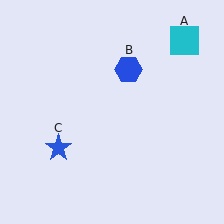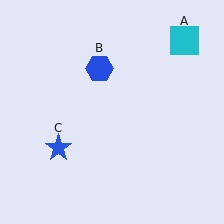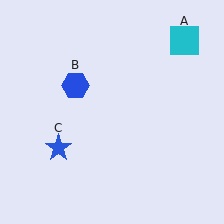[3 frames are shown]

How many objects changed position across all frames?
1 object changed position: blue hexagon (object B).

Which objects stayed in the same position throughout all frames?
Cyan square (object A) and blue star (object C) remained stationary.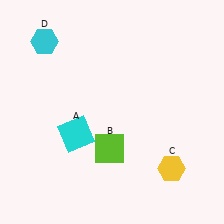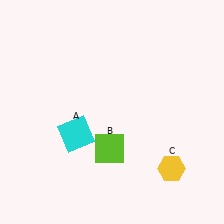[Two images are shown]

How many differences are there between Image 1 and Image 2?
There is 1 difference between the two images.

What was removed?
The cyan hexagon (D) was removed in Image 2.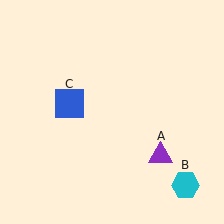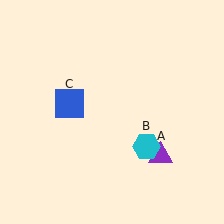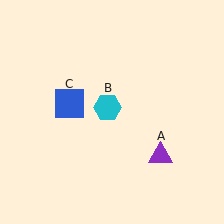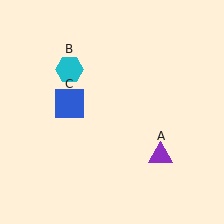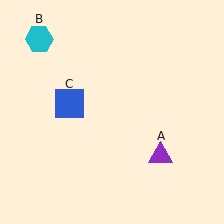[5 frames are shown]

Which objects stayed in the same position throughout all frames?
Purple triangle (object A) and blue square (object C) remained stationary.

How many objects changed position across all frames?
1 object changed position: cyan hexagon (object B).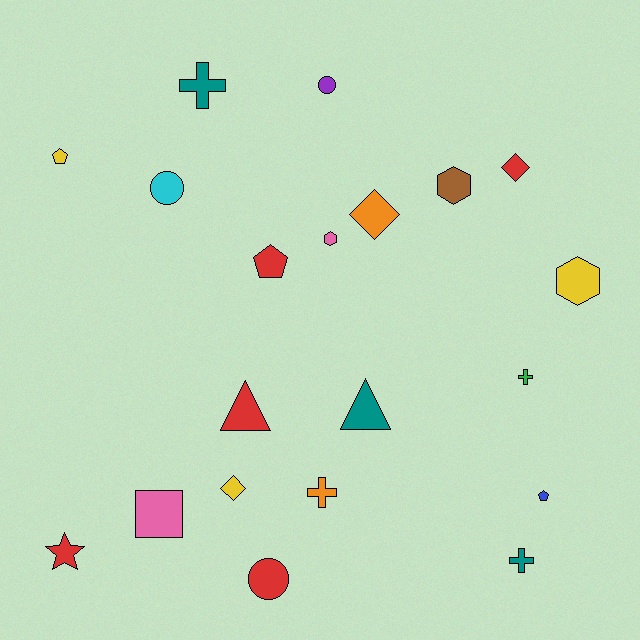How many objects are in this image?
There are 20 objects.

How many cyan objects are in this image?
There is 1 cyan object.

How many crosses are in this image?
There are 4 crosses.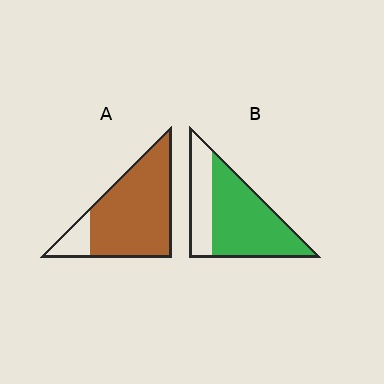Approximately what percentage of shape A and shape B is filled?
A is approximately 85% and B is approximately 70%.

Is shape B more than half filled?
Yes.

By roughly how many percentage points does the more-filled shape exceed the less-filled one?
By roughly 15 percentage points (A over B).